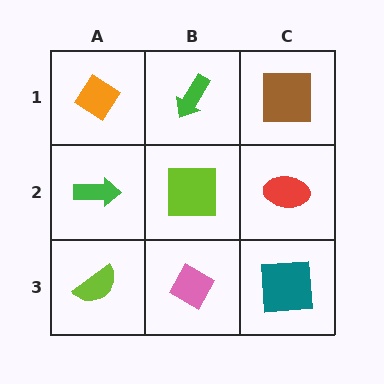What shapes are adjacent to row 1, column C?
A red ellipse (row 2, column C), a green arrow (row 1, column B).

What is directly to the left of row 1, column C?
A green arrow.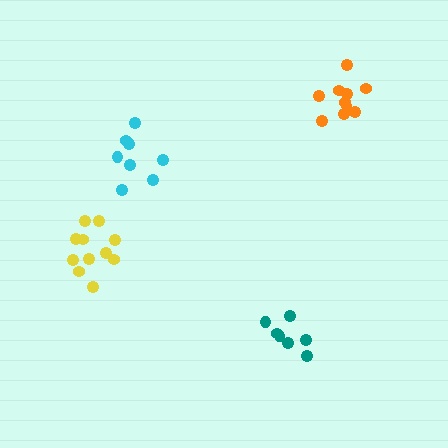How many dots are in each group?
Group 1: 10 dots, Group 2: 8 dots, Group 3: 11 dots, Group 4: 7 dots (36 total).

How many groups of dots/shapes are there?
There are 4 groups.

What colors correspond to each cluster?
The clusters are colored: orange, cyan, yellow, teal.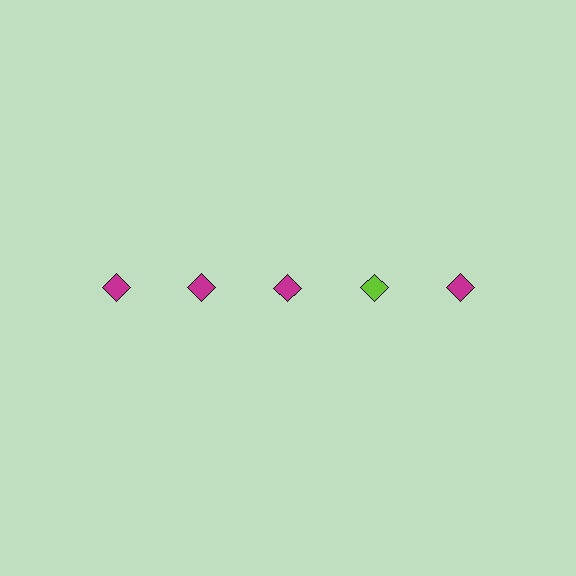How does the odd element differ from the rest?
It has a different color: lime instead of magenta.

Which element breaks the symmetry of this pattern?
The lime diamond in the top row, second from right column breaks the symmetry. All other shapes are magenta diamonds.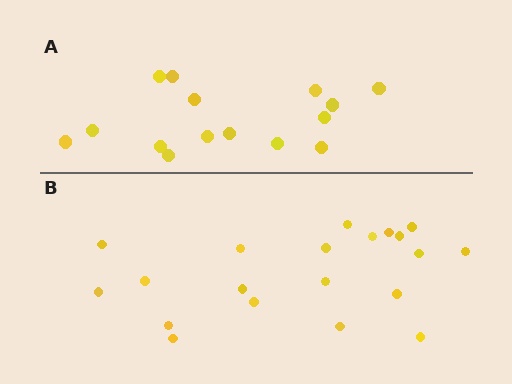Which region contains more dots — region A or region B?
Region B (the bottom region) has more dots.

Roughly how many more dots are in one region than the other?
Region B has about 5 more dots than region A.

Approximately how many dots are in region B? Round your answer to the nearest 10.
About 20 dots.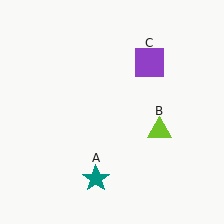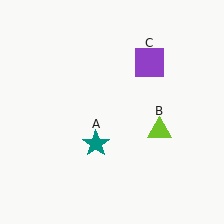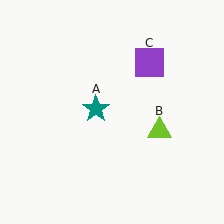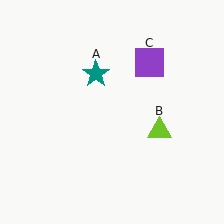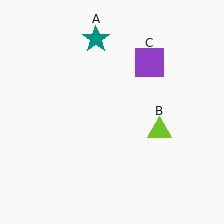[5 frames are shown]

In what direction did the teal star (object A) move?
The teal star (object A) moved up.